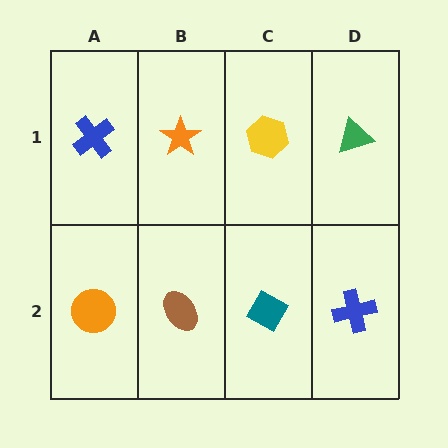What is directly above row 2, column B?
An orange star.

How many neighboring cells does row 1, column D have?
2.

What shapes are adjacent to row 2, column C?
A yellow hexagon (row 1, column C), a brown ellipse (row 2, column B), a blue cross (row 2, column D).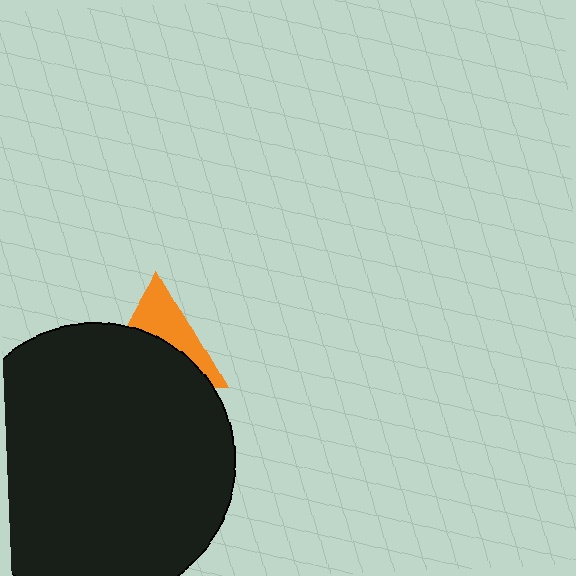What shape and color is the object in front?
The object in front is a black circle.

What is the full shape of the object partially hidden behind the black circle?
The partially hidden object is an orange triangle.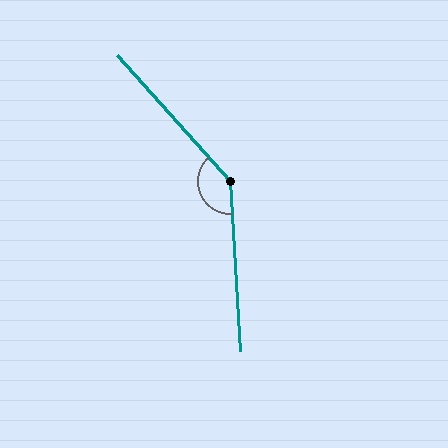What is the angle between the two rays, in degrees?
Approximately 141 degrees.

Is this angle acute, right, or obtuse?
It is obtuse.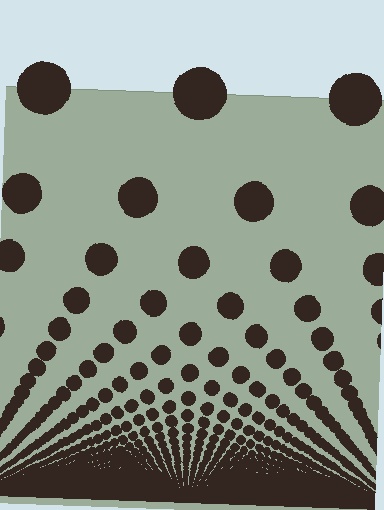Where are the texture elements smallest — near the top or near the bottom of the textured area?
Near the bottom.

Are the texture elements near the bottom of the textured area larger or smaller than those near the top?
Smaller. The gradient is inverted — elements near the bottom are smaller and denser.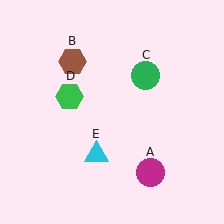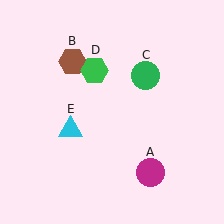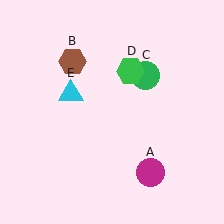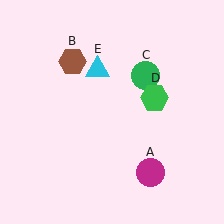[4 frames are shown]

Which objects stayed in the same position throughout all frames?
Magenta circle (object A) and brown hexagon (object B) and green circle (object C) remained stationary.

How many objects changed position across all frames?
2 objects changed position: green hexagon (object D), cyan triangle (object E).